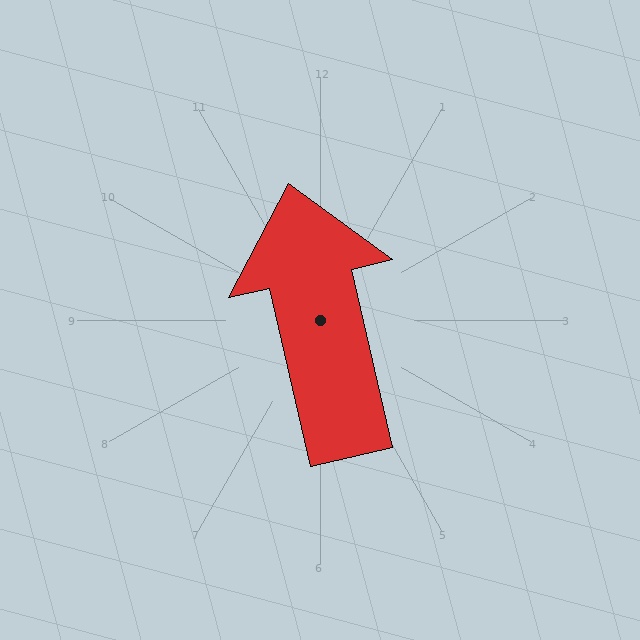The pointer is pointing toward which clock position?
Roughly 12 o'clock.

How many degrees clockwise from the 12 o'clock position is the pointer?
Approximately 347 degrees.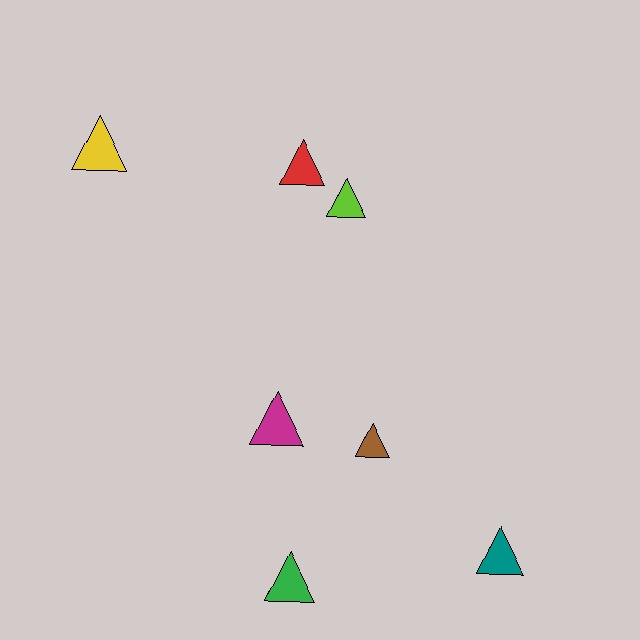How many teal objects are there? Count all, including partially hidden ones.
There is 1 teal object.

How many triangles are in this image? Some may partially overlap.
There are 7 triangles.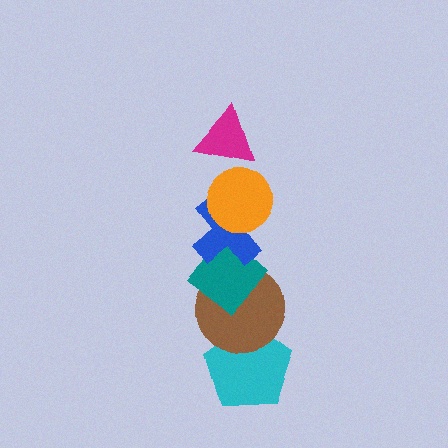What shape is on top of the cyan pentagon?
The brown circle is on top of the cyan pentagon.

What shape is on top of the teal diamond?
The blue cross is on top of the teal diamond.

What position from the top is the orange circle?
The orange circle is 2nd from the top.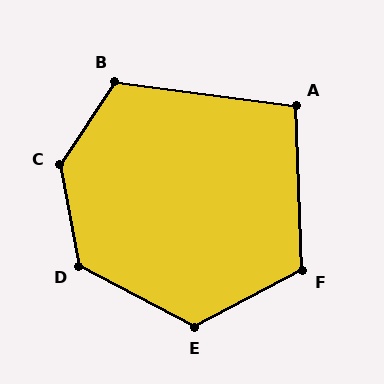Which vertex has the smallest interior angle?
A, at approximately 100 degrees.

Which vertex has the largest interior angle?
C, at approximately 136 degrees.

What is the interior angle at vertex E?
Approximately 124 degrees (obtuse).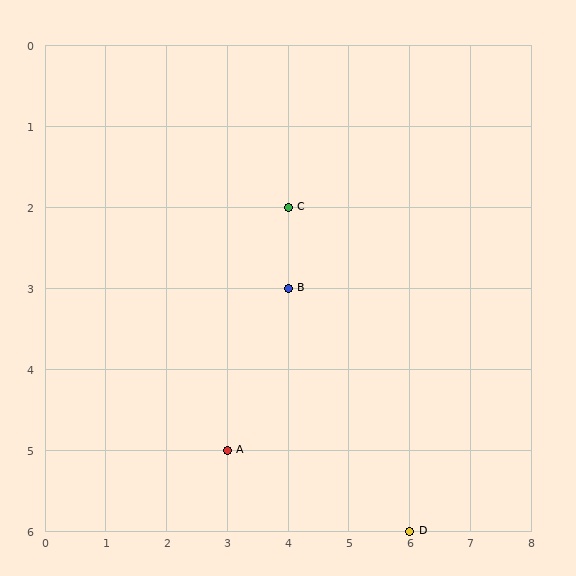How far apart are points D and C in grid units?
Points D and C are 2 columns and 4 rows apart (about 4.5 grid units diagonally).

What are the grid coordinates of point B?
Point B is at grid coordinates (4, 3).